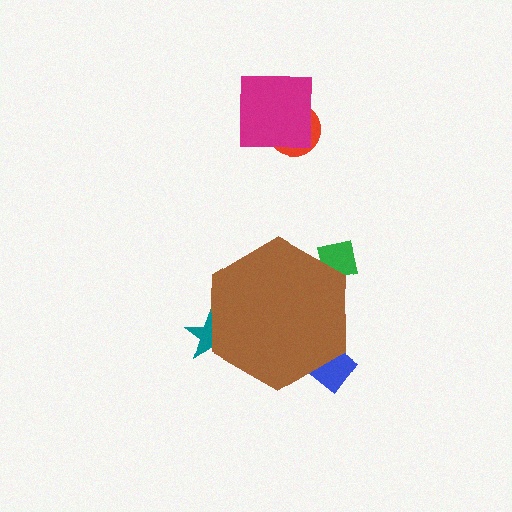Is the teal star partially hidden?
Yes, the teal star is partially hidden behind the brown hexagon.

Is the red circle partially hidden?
No, the red circle is fully visible.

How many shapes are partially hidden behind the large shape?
3 shapes are partially hidden.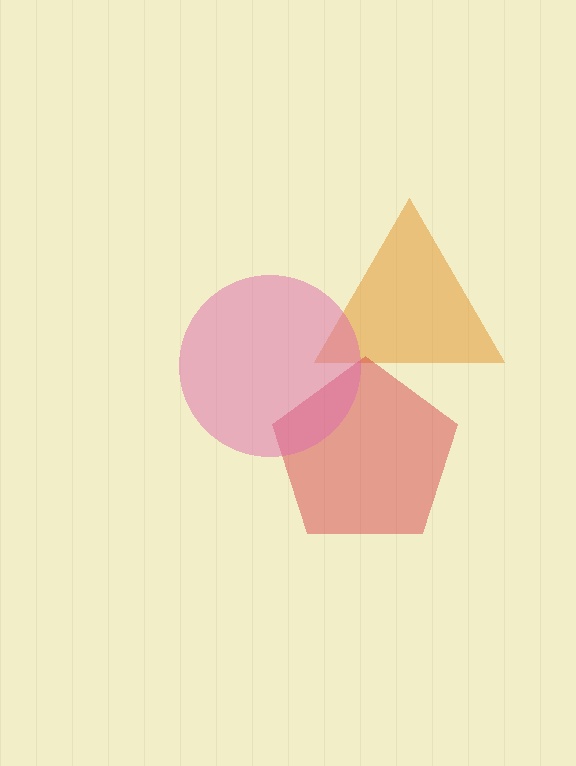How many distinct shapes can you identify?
There are 3 distinct shapes: an orange triangle, a red pentagon, a pink circle.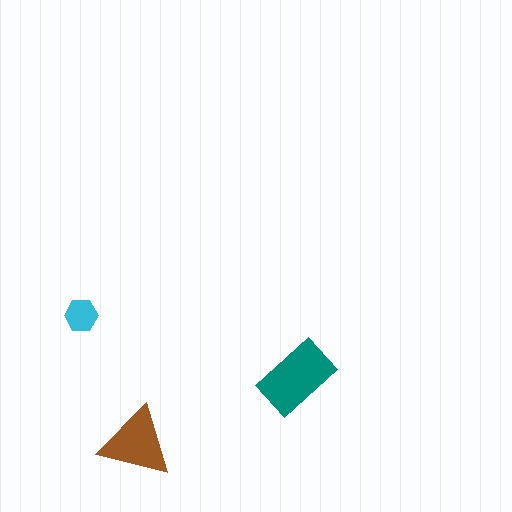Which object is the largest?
The teal rectangle.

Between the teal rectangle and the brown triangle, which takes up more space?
The teal rectangle.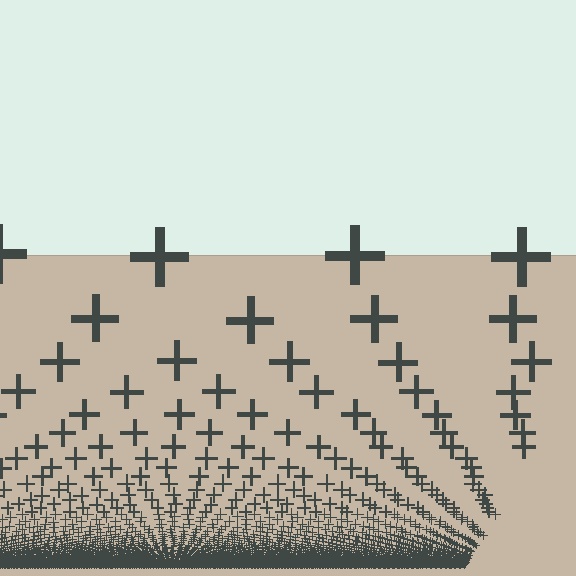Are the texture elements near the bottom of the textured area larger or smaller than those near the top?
Smaller. The gradient is inverted — elements near the bottom are smaller and denser.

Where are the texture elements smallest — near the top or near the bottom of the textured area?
Near the bottom.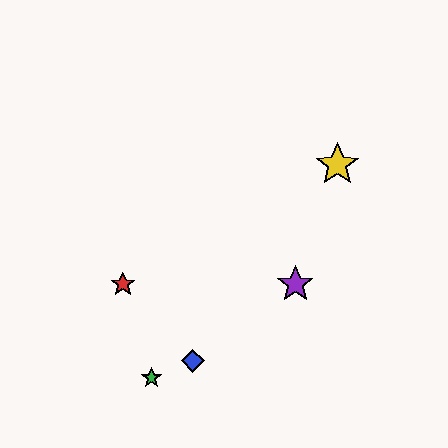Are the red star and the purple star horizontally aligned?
Yes, both are at y≈284.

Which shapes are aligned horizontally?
The red star, the purple star are aligned horizontally.